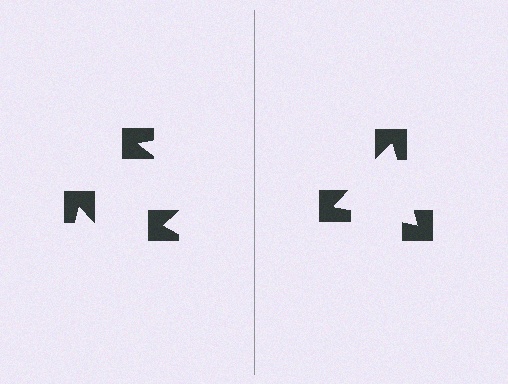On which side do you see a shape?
An illusory triangle appears on the right side. On the left side the wedge cuts are rotated, so no coherent shape forms.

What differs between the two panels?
The notched squares are positioned identically on both sides; only the wedge orientations differ. On the right they align to a triangle; on the left they are misaligned.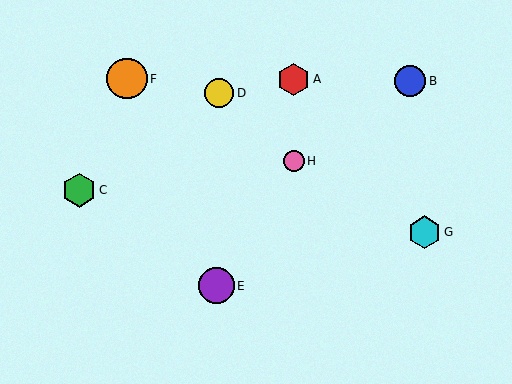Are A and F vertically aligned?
No, A is at x≈294 and F is at x≈127.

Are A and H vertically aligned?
Yes, both are at x≈294.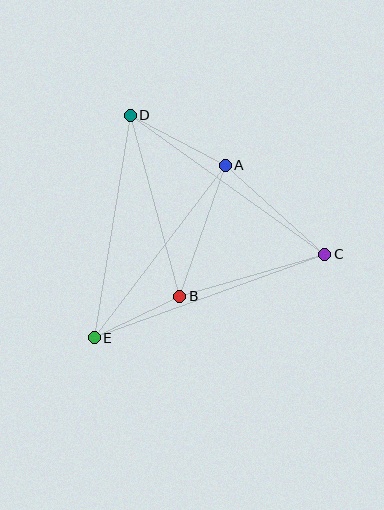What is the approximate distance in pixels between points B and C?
The distance between B and C is approximately 151 pixels.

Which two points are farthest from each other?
Points C and E are farthest from each other.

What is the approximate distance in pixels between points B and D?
The distance between B and D is approximately 187 pixels.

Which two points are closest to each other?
Points B and E are closest to each other.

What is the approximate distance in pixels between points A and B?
The distance between A and B is approximately 139 pixels.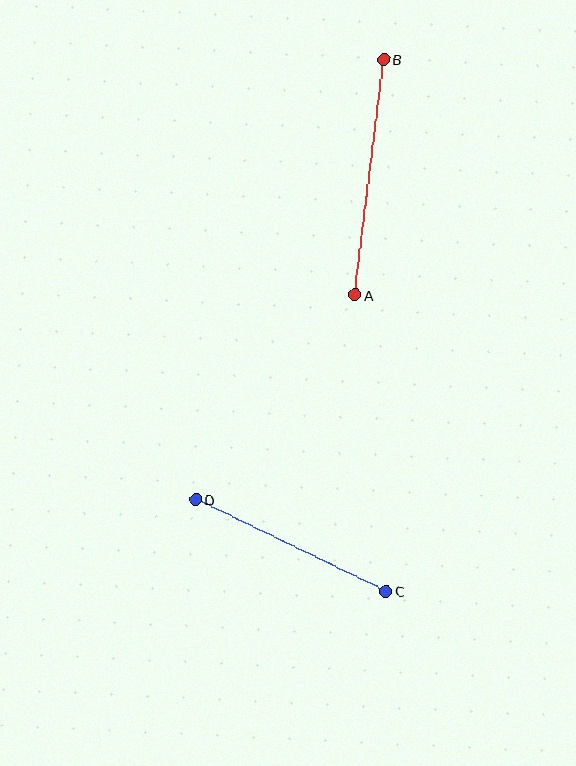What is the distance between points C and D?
The distance is approximately 211 pixels.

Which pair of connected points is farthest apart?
Points A and B are farthest apart.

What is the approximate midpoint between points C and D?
The midpoint is at approximately (291, 545) pixels.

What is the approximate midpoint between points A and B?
The midpoint is at approximately (369, 177) pixels.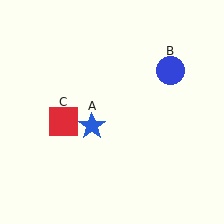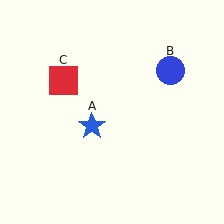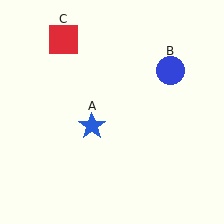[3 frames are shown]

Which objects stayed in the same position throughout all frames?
Blue star (object A) and blue circle (object B) remained stationary.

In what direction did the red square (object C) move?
The red square (object C) moved up.